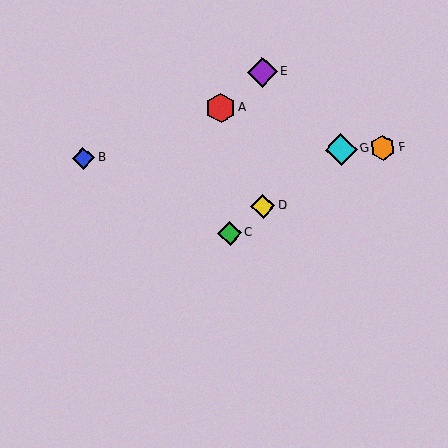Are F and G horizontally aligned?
Yes, both are at y≈148.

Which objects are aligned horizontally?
Objects B, F, G are aligned horizontally.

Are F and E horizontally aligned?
No, F is at y≈148 and E is at y≈72.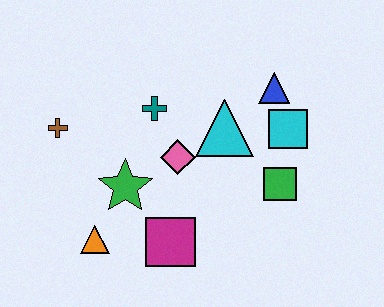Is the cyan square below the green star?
No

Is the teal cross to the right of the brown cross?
Yes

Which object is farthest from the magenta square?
The blue triangle is farthest from the magenta square.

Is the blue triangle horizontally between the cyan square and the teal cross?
Yes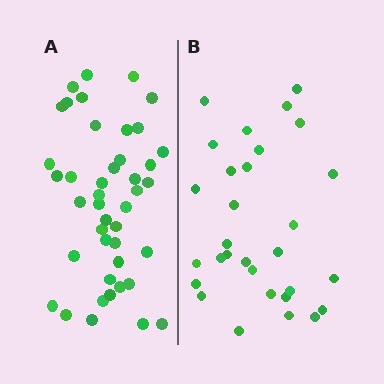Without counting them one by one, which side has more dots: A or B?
Region A (the left region) has more dots.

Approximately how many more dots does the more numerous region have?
Region A has approximately 15 more dots than region B.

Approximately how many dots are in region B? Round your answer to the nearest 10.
About 30 dots.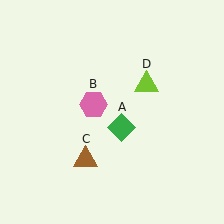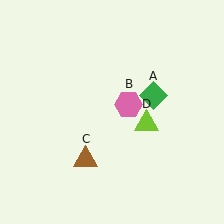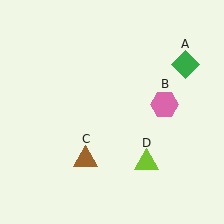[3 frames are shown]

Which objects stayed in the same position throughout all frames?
Brown triangle (object C) remained stationary.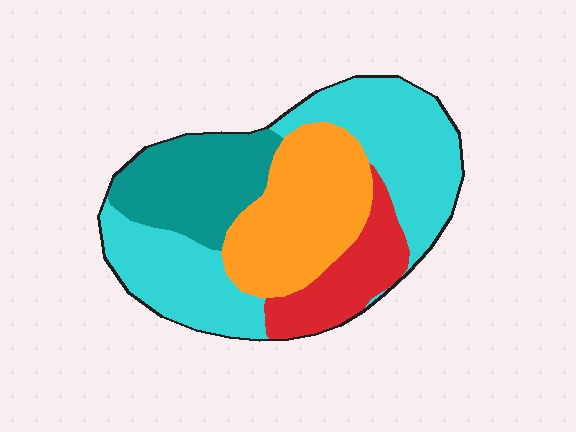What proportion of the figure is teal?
Teal takes up about one fifth (1/5) of the figure.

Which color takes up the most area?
Cyan, at roughly 40%.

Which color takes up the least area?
Red, at roughly 15%.